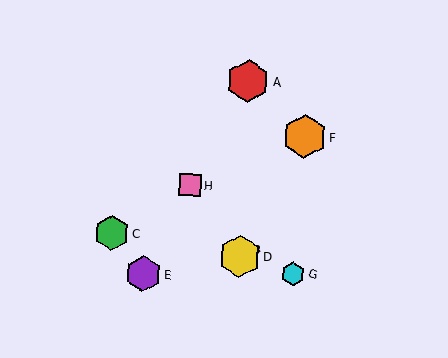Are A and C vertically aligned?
No, A is at x≈248 and C is at x≈112.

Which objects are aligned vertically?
Objects A, B, D are aligned vertically.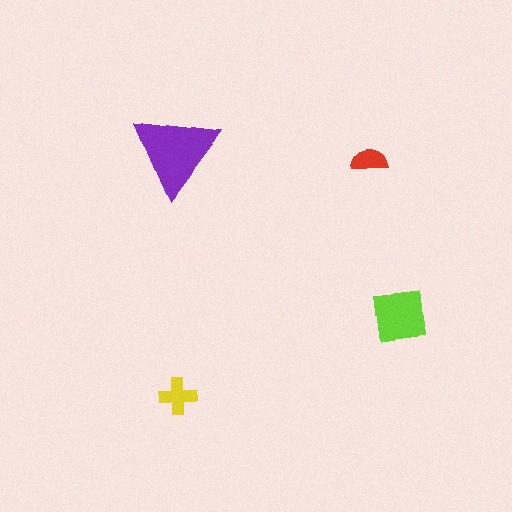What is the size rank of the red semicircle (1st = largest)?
4th.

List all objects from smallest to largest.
The red semicircle, the yellow cross, the lime square, the purple triangle.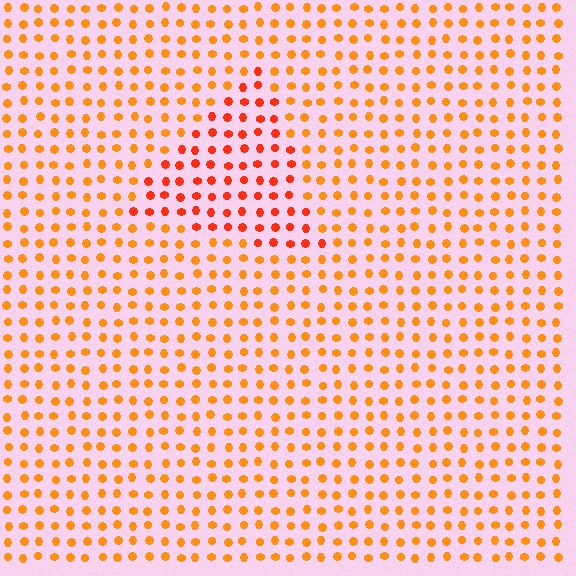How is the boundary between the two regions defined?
The boundary is defined purely by a slight shift in hue (about 25 degrees). Spacing, size, and orientation are identical on both sides.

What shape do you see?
I see a triangle.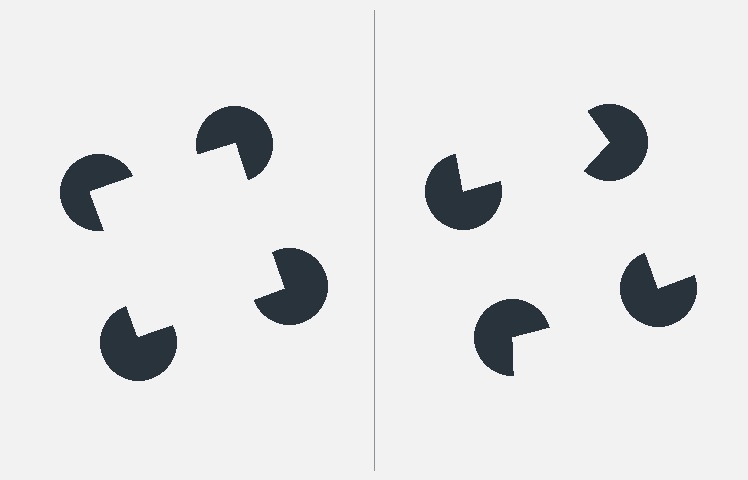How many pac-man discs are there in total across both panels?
8 — 4 on each side.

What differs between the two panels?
The pac-man discs are positioned identically on both sides; only the wedge orientations differ. On the left they align to a square; on the right they are misaligned.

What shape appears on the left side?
An illusory square.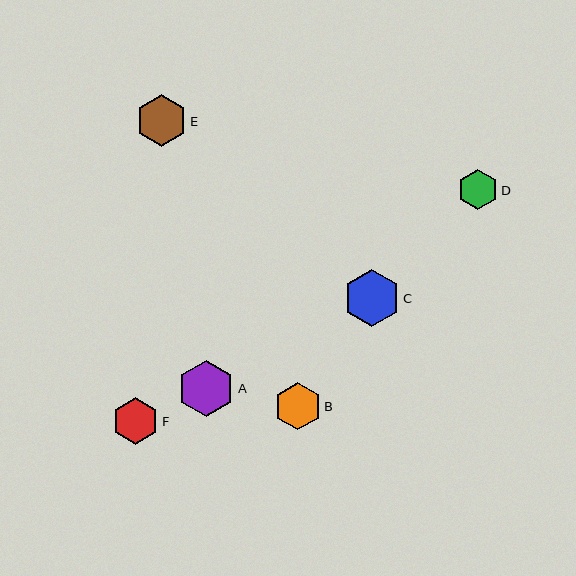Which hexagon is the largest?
Hexagon A is the largest with a size of approximately 57 pixels.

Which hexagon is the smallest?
Hexagon D is the smallest with a size of approximately 40 pixels.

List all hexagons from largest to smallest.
From largest to smallest: A, C, E, B, F, D.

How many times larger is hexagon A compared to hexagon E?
Hexagon A is approximately 1.1 times the size of hexagon E.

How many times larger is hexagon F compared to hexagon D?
Hexagon F is approximately 1.2 times the size of hexagon D.